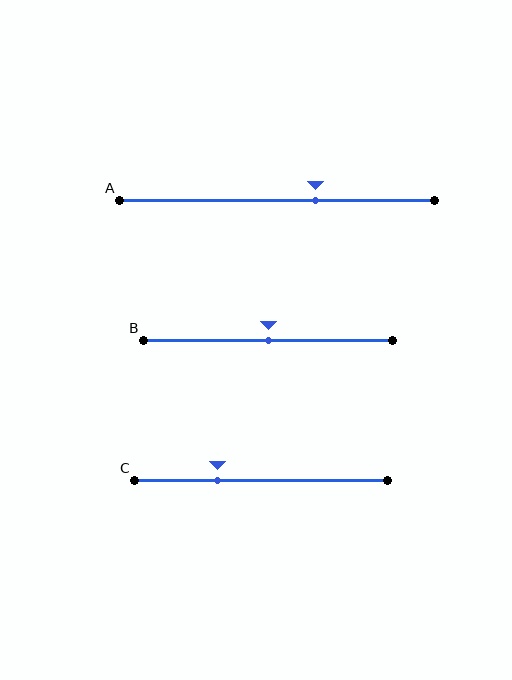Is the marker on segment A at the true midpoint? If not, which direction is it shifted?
No, the marker on segment A is shifted to the right by about 12% of the segment length.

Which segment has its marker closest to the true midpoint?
Segment B has its marker closest to the true midpoint.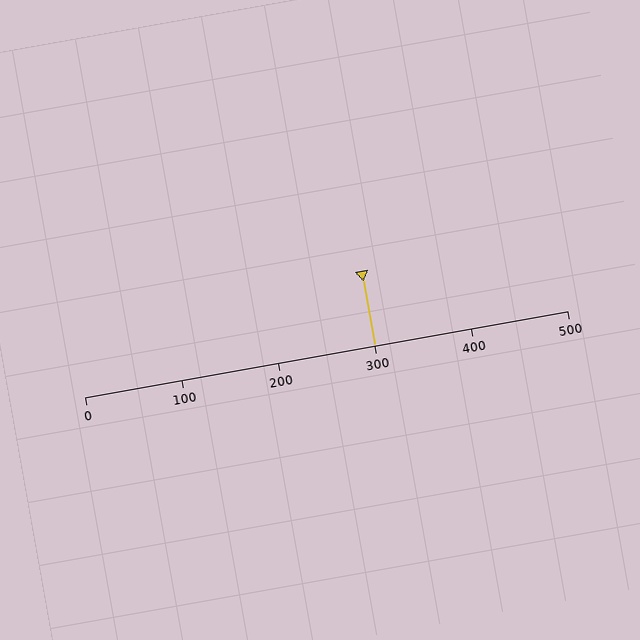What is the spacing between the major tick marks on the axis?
The major ticks are spaced 100 apart.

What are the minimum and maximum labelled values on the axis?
The axis runs from 0 to 500.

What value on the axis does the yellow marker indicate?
The marker indicates approximately 300.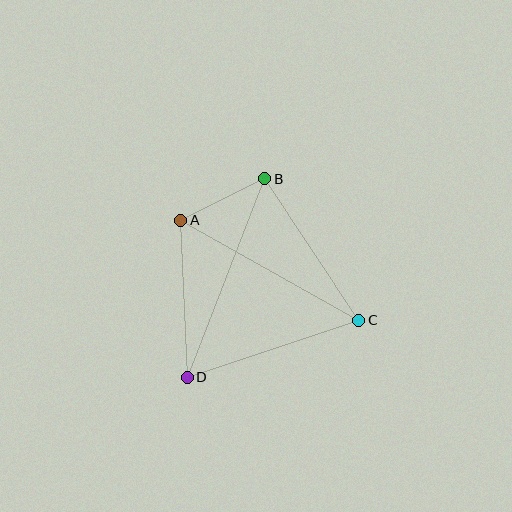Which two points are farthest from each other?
Points B and D are farthest from each other.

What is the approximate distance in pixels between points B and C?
The distance between B and C is approximately 170 pixels.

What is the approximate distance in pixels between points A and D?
The distance between A and D is approximately 157 pixels.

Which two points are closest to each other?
Points A and B are closest to each other.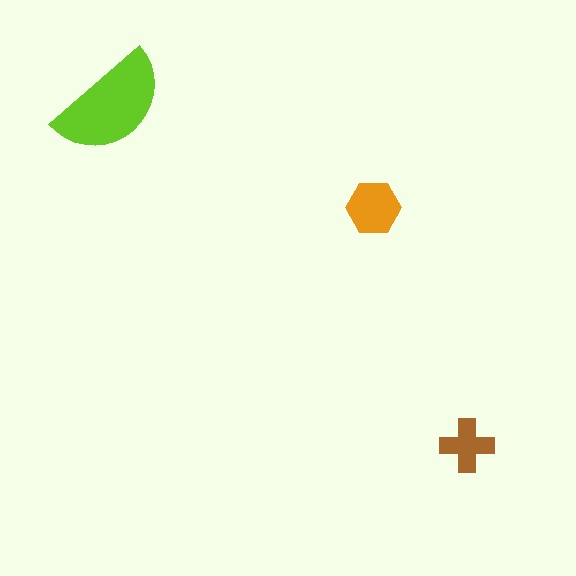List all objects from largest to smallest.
The lime semicircle, the orange hexagon, the brown cross.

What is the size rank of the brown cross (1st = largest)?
3rd.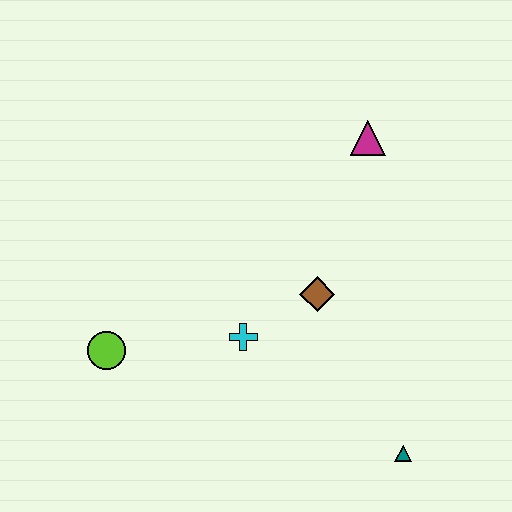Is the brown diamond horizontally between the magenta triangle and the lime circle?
Yes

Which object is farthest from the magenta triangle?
The lime circle is farthest from the magenta triangle.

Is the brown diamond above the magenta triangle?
No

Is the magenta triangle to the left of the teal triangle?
Yes